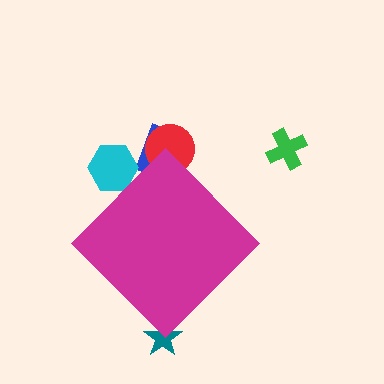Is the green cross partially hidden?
No, the green cross is fully visible.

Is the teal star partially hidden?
Yes, the teal star is partially hidden behind the magenta diamond.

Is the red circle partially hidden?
Yes, the red circle is partially hidden behind the magenta diamond.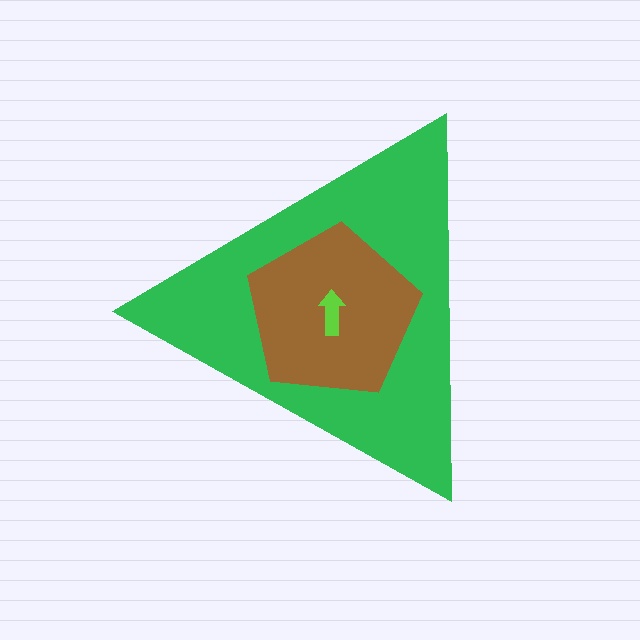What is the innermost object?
The lime arrow.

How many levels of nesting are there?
3.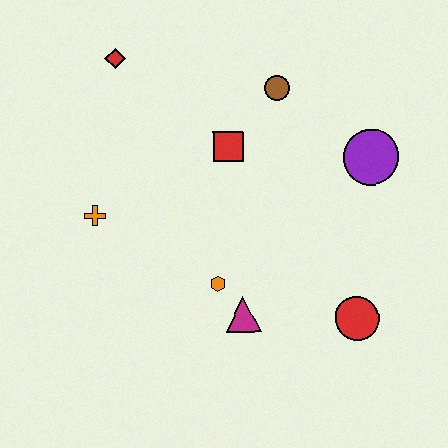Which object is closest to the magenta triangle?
The orange hexagon is closest to the magenta triangle.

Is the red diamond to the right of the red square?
No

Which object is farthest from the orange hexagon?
The red diamond is farthest from the orange hexagon.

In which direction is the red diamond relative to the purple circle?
The red diamond is to the left of the purple circle.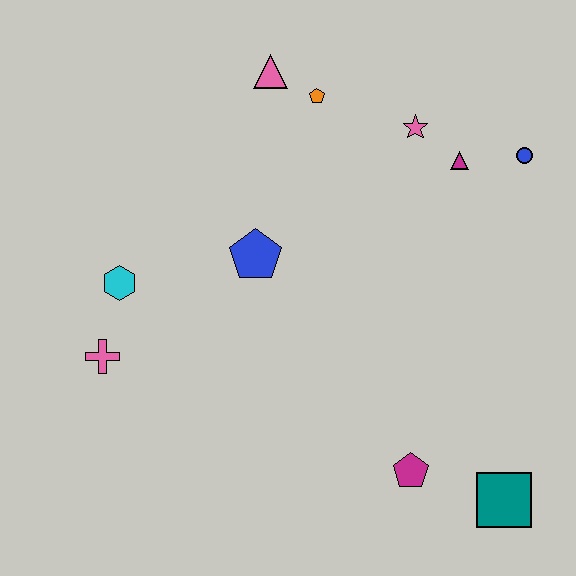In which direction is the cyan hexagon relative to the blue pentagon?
The cyan hexagon is to the left of the blue pentagon.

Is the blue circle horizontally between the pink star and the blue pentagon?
No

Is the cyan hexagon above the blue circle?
No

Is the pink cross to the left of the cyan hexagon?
Yes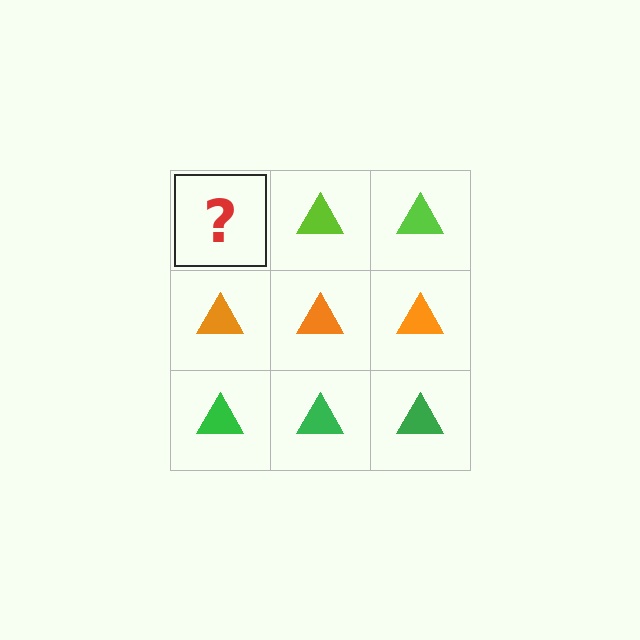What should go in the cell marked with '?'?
The missing cell should contain a lime triangle.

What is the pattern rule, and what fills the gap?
The rule is that each row has a consistent color. The gap should be filled with a lime triangle.